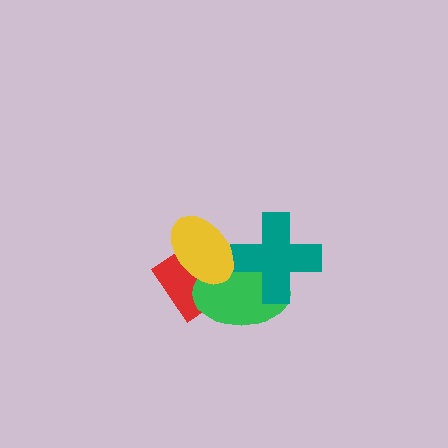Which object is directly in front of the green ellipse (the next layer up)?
The teal cross is directly in front of the green ellipse.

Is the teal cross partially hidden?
Yes, it is partially covered by another shape.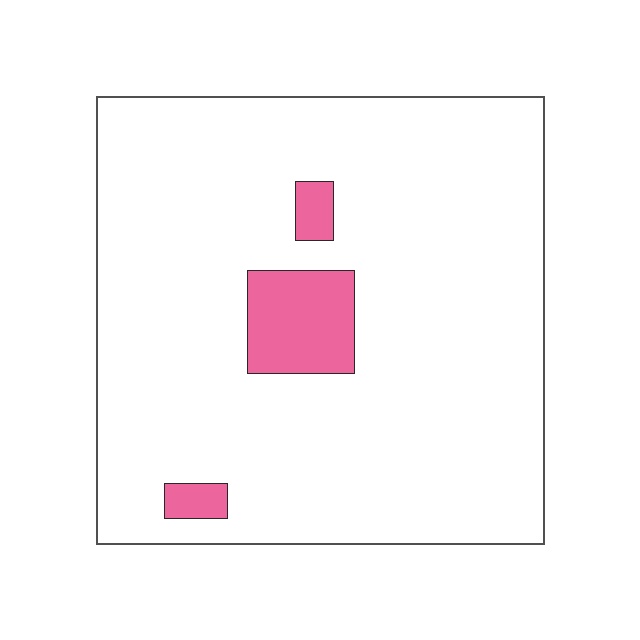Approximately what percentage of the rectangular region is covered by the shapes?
Approximately 10%.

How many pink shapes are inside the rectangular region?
3.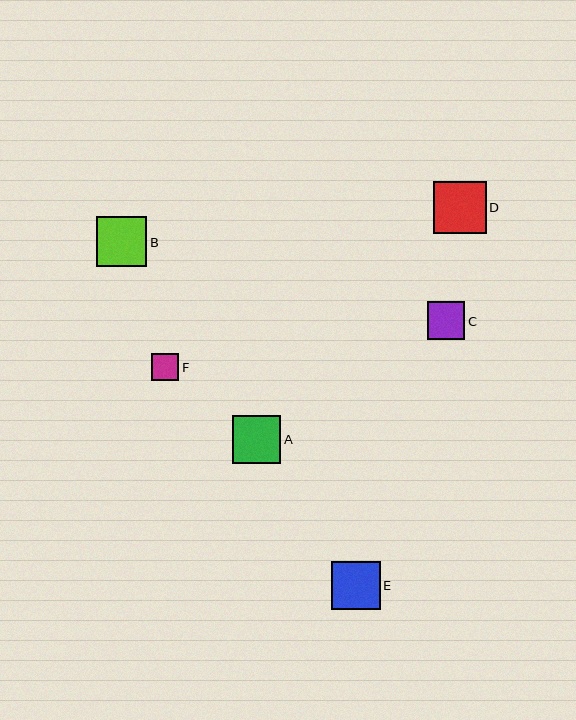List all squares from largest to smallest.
From largest to smallest: D, B, A, E, C, F.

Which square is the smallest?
Square F is the smallest with a size of approximately 27 pixels.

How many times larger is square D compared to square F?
Square D is approximately 1.9 times the size of square F.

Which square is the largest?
Square D is the largest with a size of approximately 52 pixels.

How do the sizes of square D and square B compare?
Square D and square B are approximately the same size.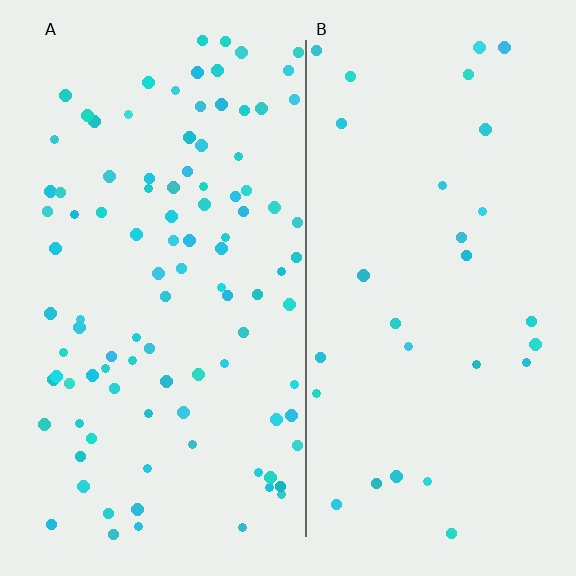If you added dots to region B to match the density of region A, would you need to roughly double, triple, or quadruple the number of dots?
Approximately triple.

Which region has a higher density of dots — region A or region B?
A (the left).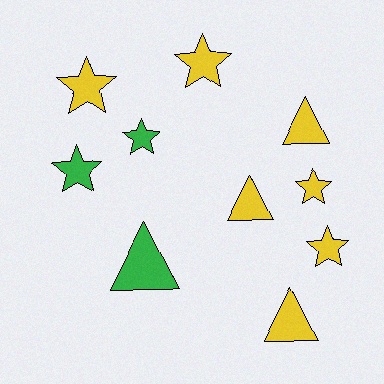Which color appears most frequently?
Yellow, with 7 objects.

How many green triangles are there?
There is 1 green triangle.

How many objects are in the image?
There are 10 objects.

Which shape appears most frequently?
Star, with 6 objects.